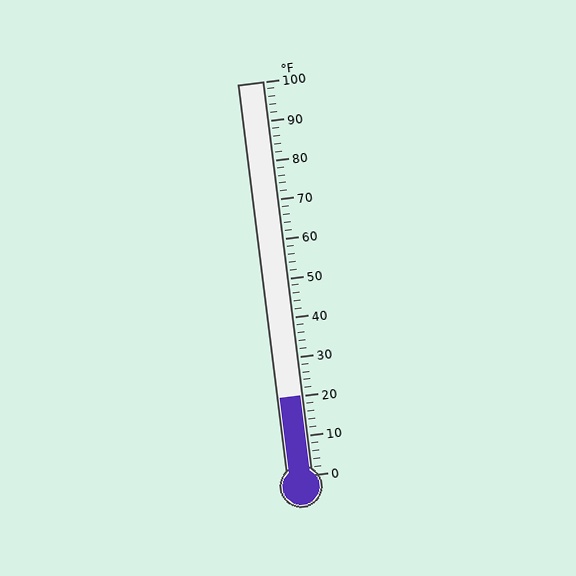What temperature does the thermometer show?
The thermometer shows approximately 20°F.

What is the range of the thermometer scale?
The thermometer scale ranges from 0°F to 100°F.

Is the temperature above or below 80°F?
The temperature is below 80°F.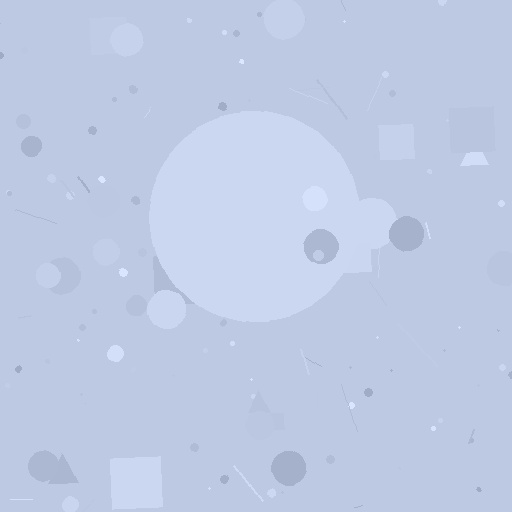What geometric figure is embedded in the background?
A circle is embedded in the background.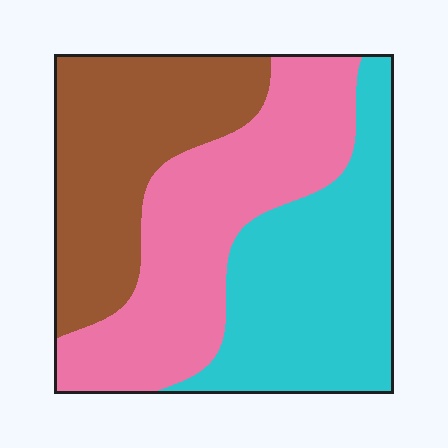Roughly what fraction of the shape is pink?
Pink takes up about three eighths (3/8) of the shape.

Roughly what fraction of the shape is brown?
Brown covers 30% of the shape.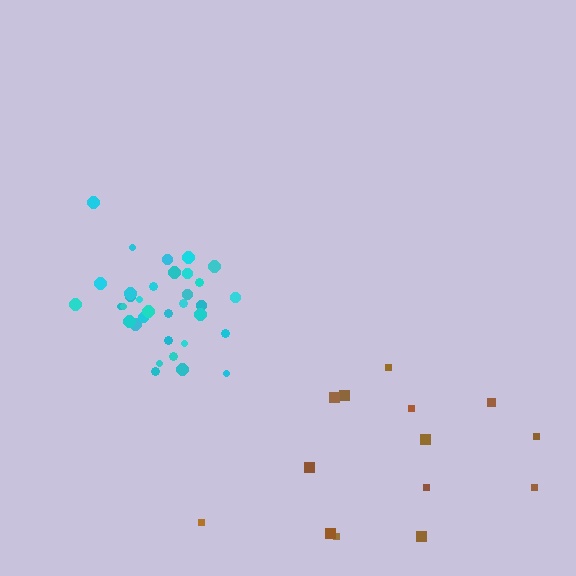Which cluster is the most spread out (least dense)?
Brown.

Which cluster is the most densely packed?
Cyan.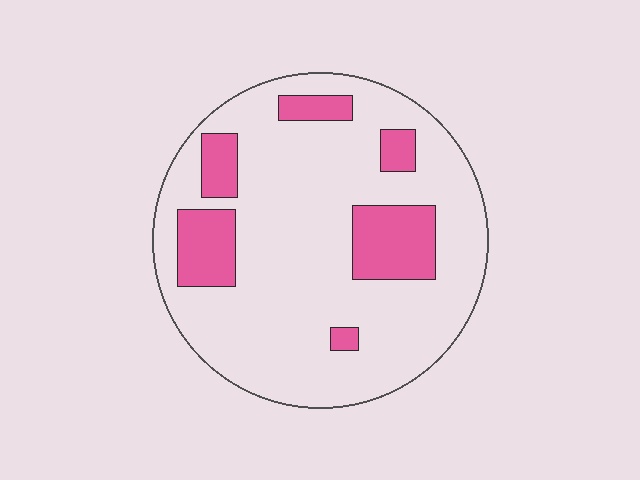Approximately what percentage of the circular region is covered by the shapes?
Approximately 20%.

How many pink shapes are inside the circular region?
6.